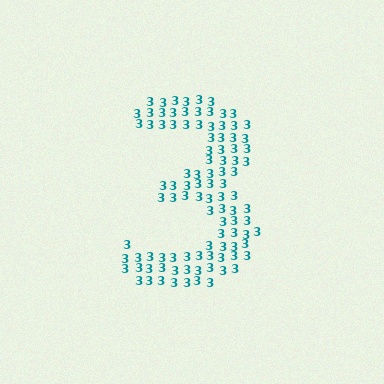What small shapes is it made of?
It is made of small digit 3's.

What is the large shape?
The large shape is the digit 3.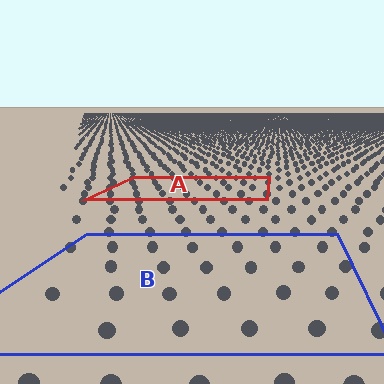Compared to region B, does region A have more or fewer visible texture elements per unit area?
Region A has more texture elements per unit area — they are packed more densely because it is farther away.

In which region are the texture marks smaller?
The texture marks are smaller in region A, because it is farther away.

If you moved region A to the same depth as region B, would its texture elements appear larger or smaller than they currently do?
They would appear larger. At a closer depth, the same texture elements are projected at a bigger on-screen size.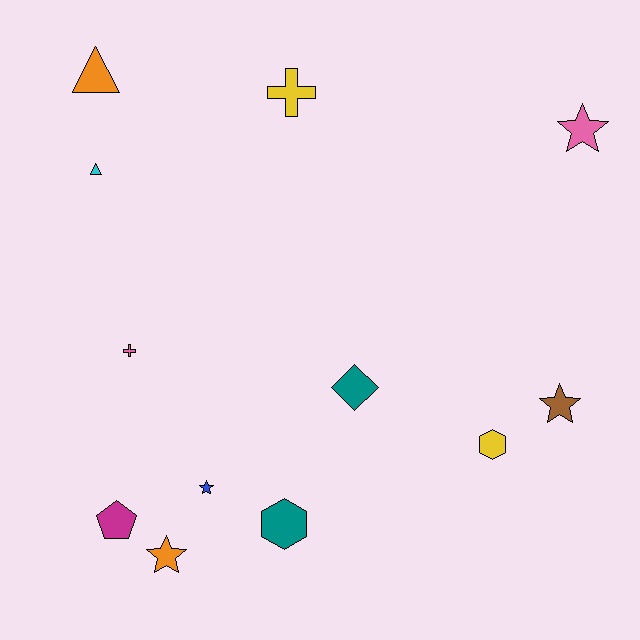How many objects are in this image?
There are 12 objects.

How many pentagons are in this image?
There is 1 pentagon.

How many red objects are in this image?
There are no red objects.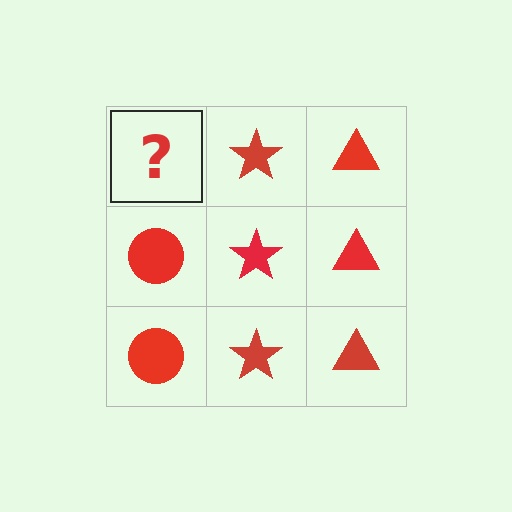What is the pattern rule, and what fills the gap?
The rule is that each column has a consistent shape. The gap should be filled with a red circle.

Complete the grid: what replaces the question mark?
The question mark should be replaced with a red circle.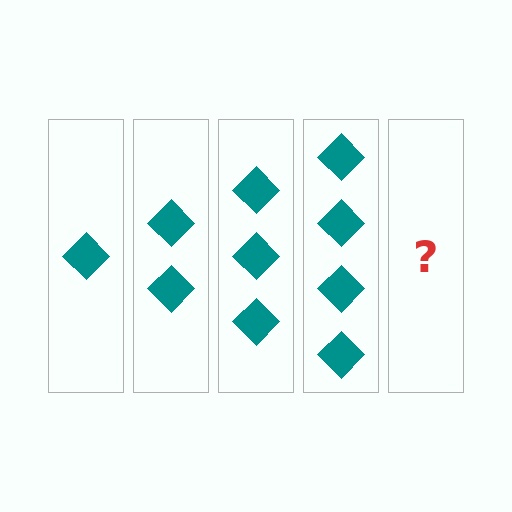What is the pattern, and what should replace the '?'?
The pattern is that each step adds one more diamond. The '?' should be 5 diamonds.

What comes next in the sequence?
The next element should be 5 diamonds.